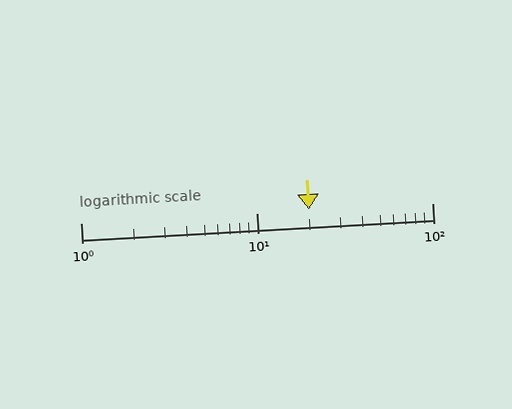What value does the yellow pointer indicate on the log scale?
The pointer indicates approximately 20.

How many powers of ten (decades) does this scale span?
The scale spans 2 decades, from 1 to 100.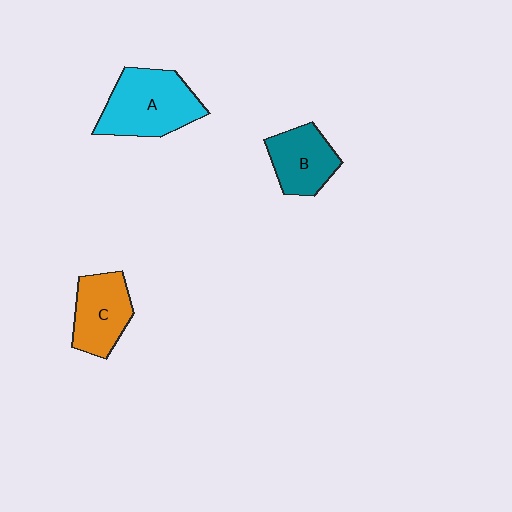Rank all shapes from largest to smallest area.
From largest to smallest: A (cyan), C (orange), B (teal).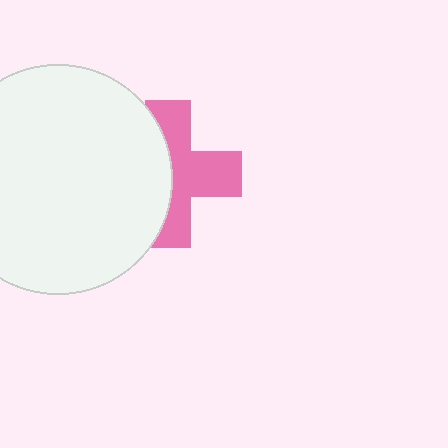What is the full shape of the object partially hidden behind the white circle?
The partially hidden object is a pink cross.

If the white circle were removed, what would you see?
You would see the complete pink cross.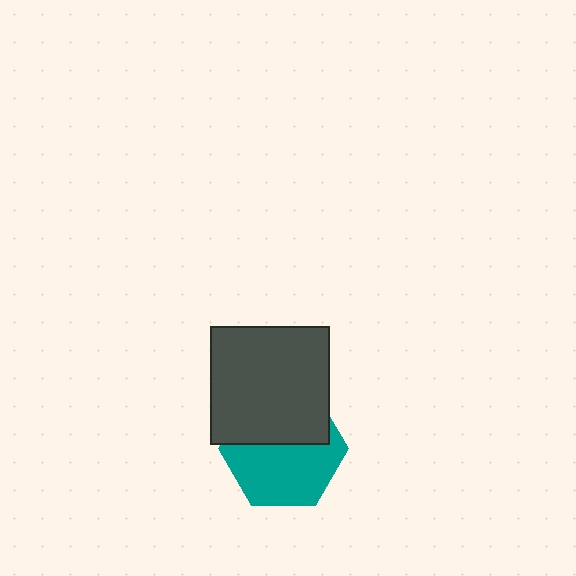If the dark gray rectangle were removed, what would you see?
You would see the complete teal hexagon.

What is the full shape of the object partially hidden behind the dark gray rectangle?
The partially hidden object is a teal hexagon.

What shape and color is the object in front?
The object in front is a dark gray rectangle.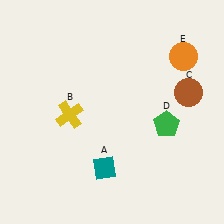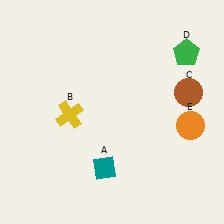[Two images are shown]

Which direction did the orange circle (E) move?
The orange circle (E) moved down.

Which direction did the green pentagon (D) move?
The green pentagon (D) moved up.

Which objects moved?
The objects that moved are: the green pentagon (D), the orange circle (E).